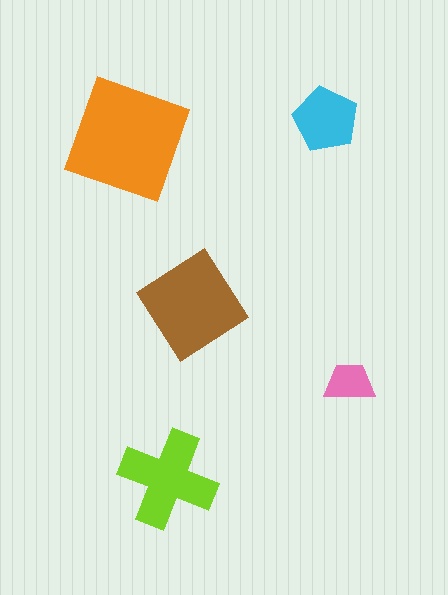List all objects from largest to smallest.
The orange square, the brown diamond, the lime cross, the cyan pentagon, the pink trapezoid.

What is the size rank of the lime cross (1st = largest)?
3rd.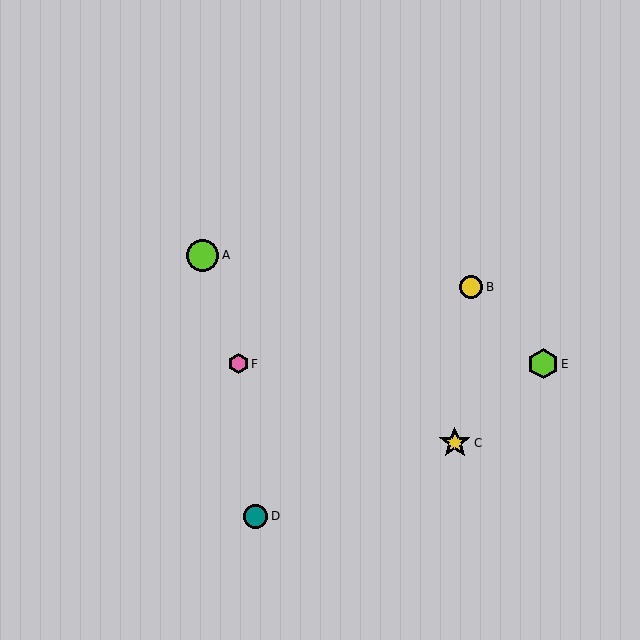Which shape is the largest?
The lime circle (labeled A) is the largest.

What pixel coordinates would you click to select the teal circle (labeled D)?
Click at (255, 516) to select the teal circle D.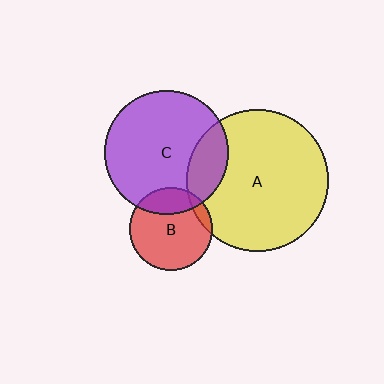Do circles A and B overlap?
Yes.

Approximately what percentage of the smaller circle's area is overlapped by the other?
Approximately 10%.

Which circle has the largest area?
Circle A (yellow).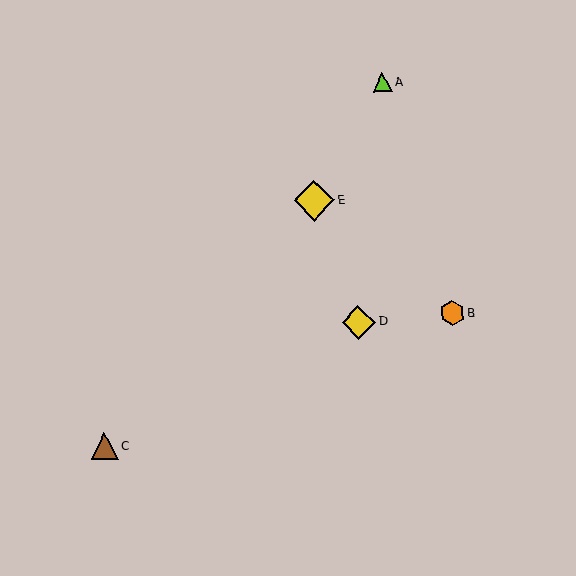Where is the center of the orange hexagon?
The center of the orange hexagon is at (452, 313).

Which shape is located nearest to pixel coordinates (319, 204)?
The yellow diamond (labeled E) at (314, 200) is nearest to that location.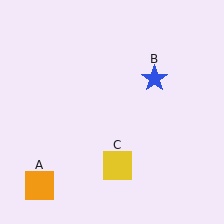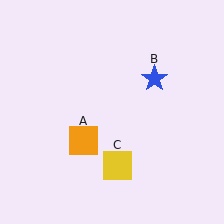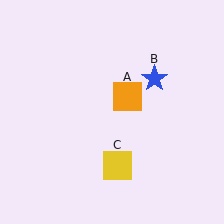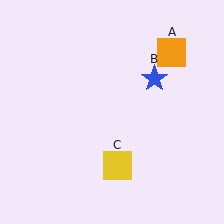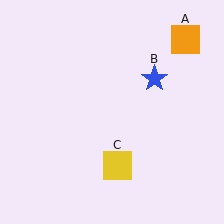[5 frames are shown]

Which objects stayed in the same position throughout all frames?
Blue star (object B) and yellow square (object C) remained stationary.